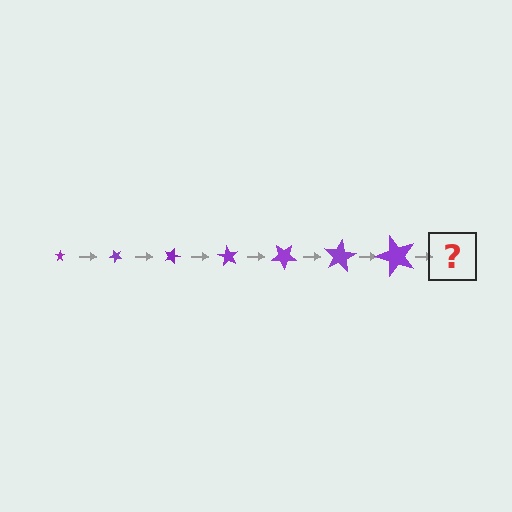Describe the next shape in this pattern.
It should be a star, larger than the previous one and rotated 315 degrees from the start.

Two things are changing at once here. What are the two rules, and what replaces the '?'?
The two rules are that the star grows larger each step and it rotates 45 degrees each step. The '?' should be a star, larger than the previous one and rotated 315 degrees from the start.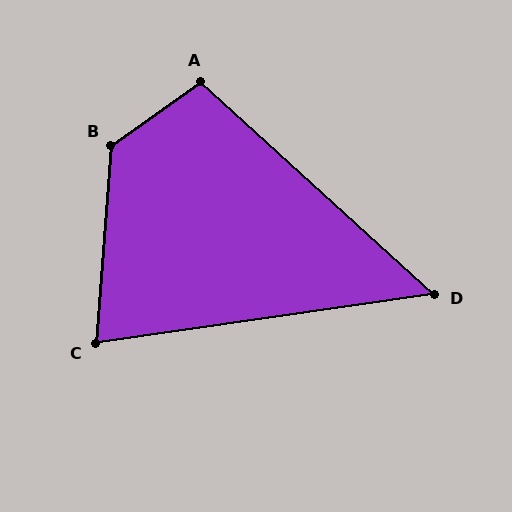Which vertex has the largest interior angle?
B, at approximately 129 degrees.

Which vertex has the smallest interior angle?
D, at approximately 51 degrees.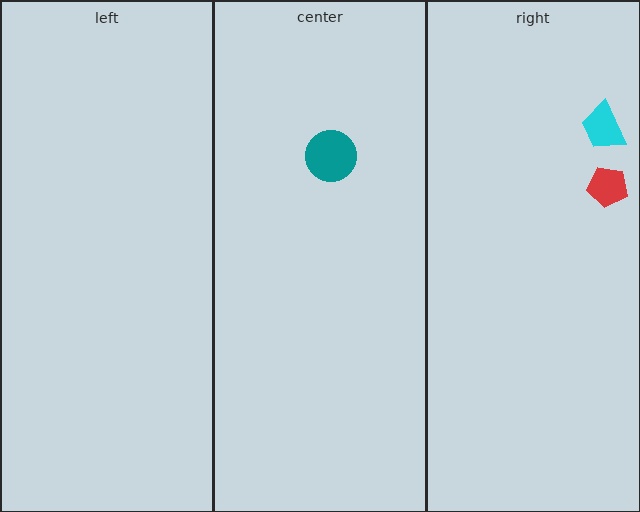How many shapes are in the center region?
1.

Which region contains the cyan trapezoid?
The right region.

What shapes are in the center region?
The teal circle.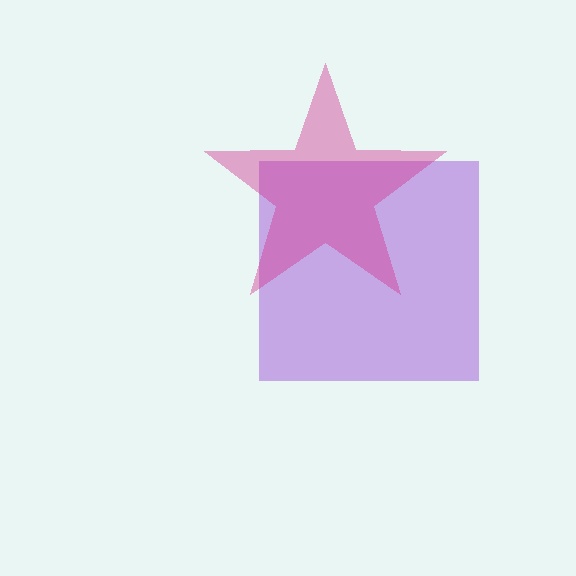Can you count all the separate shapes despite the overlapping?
Yes, there are 2 separate shapes.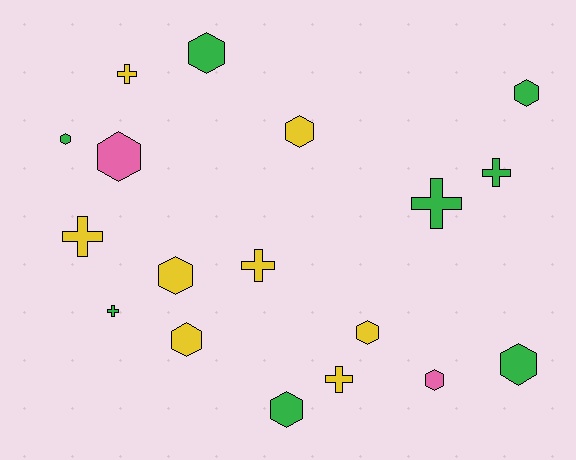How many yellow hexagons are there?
There are 4 yellow hexagons.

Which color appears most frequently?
Green, with 8 objects.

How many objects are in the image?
There are 18 objects.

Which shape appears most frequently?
Hexagon, with 11 objects.